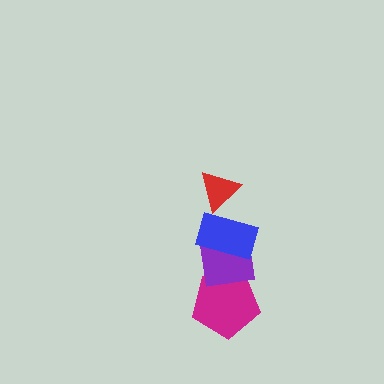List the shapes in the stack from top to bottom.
From top to bottom: the red triangle, the blue rectangle, the purple square, the magenta pentagon.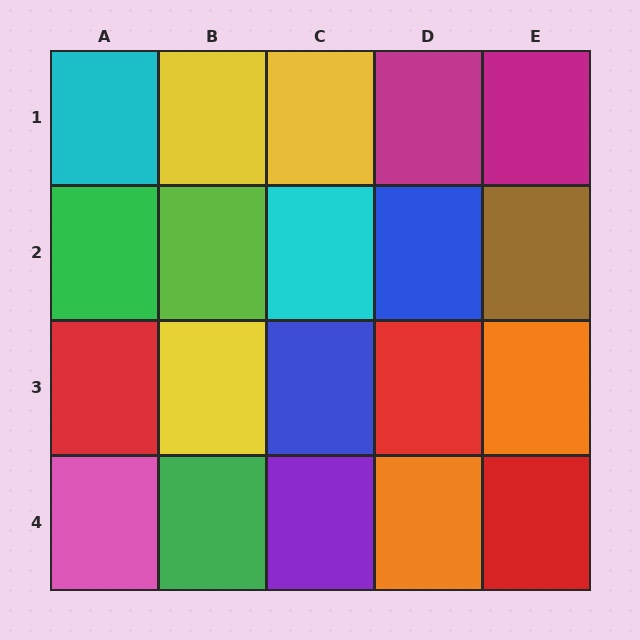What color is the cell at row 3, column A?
Red.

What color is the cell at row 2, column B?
Lime.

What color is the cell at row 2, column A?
Green.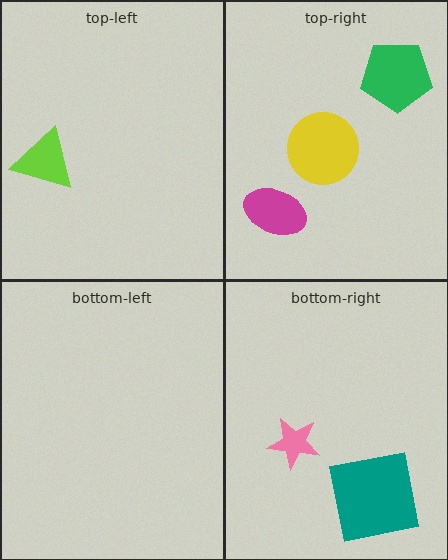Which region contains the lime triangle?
The top-left region.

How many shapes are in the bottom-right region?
2.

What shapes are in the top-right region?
The green pentagon, the magenta ellipse, the yellow circle.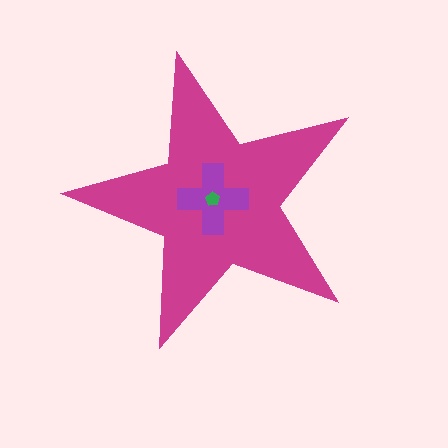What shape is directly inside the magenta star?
The purple cross.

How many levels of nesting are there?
3.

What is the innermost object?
The green pentagon.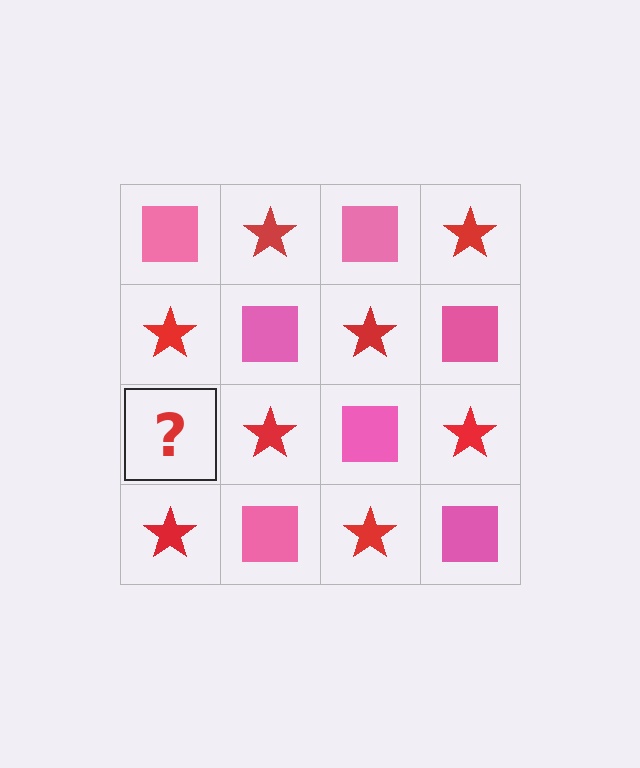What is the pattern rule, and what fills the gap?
The rule is that it alternates pink square and red star in a checkerboard pattern. The gap should be filled with a pink square.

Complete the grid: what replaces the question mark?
The question mark should be replaced with a pink square.